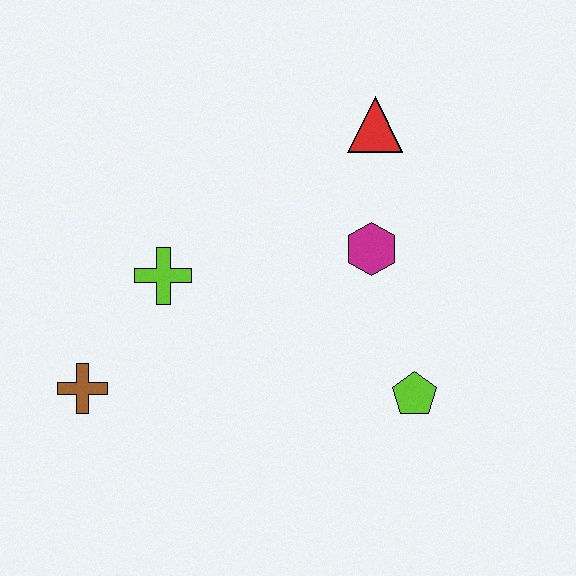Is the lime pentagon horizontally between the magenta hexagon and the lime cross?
No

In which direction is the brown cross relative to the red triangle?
The brown cross is to the left of the red triangle.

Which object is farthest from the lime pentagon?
The brown cross is farthest from the lime pentagon.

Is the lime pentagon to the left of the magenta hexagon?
No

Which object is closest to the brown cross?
The lime cross is closest to the brown cross.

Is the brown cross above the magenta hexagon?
No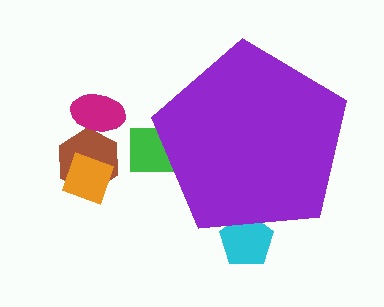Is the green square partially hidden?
Yes, the green square is partially hidden behind the purple pentagon.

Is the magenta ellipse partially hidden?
No, the magenta ellipse is fully visible.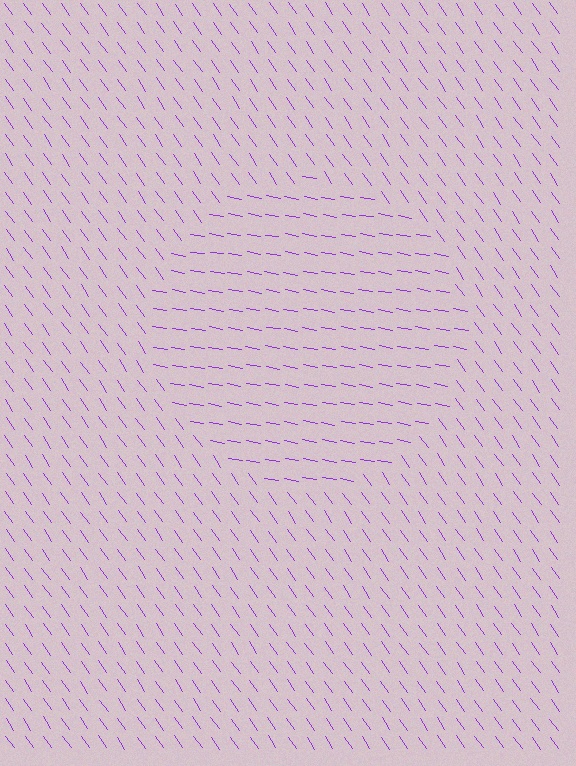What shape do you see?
I see a circle.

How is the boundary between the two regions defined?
The boundary is defined purely by a change in line orientation (approximately 45 degrees difference). All lines are the same color and thickness.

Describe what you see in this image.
The image is filled with small purple line segments. A circle region in the image has lines oriented differently from the surrounding lines, creating a visible texture boundary.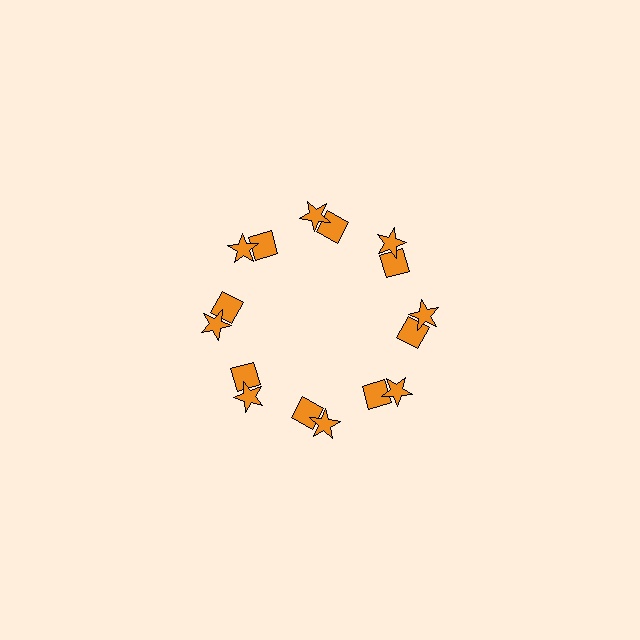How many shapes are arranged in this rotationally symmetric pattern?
There are 16 shapes, arranged in 8 groups of 2.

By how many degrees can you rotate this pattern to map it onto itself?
The pattern maps onto itself every 45 degrees of rotation.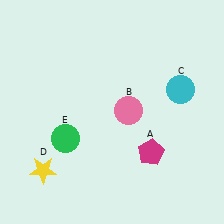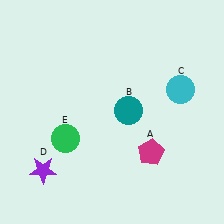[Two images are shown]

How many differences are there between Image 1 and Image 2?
There are 2 differences between the two images.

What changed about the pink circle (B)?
In Image 1, B is pink. In Image 2, it changed to teal.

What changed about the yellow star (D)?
In Image 1, D is yellow. In Image 2, it changed to purple.